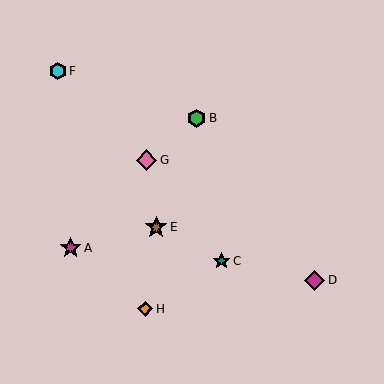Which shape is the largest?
The brown star (labeled E) is the largest.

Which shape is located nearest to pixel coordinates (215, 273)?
The teal star (labeled C) at (221, 261) is nearest to that location.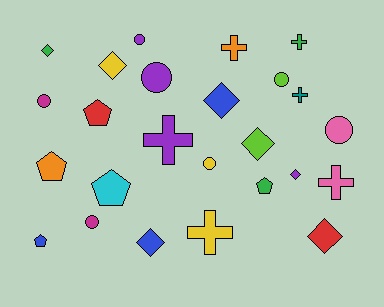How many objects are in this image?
There are 25 objects.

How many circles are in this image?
There are 7 circles.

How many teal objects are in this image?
There is 1 teal object.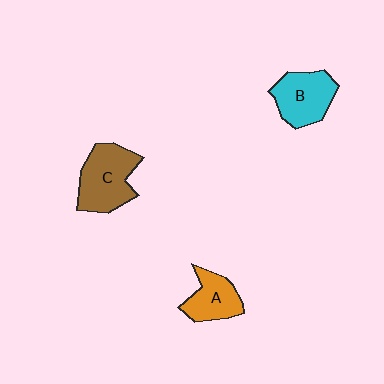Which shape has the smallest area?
Shape A (orange).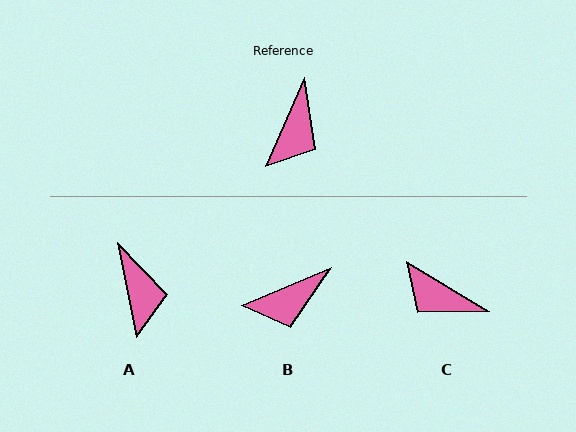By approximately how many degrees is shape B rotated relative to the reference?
Approximately 43 degrees clockwise.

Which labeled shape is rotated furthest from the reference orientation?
C, about 98 degrees away.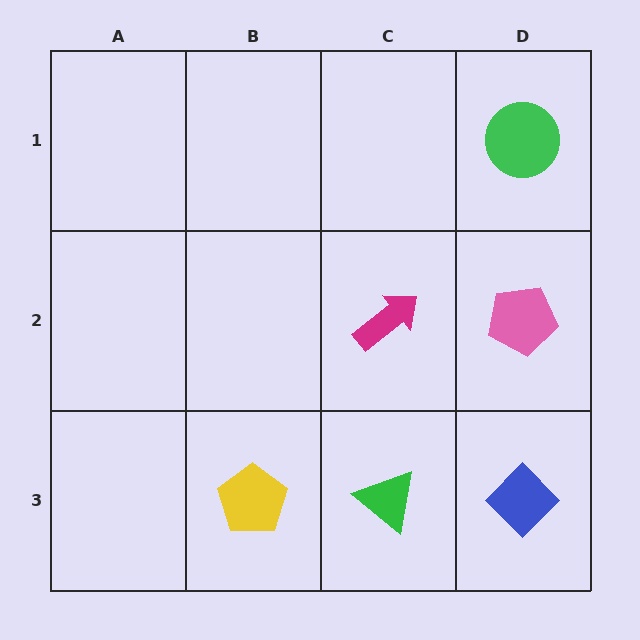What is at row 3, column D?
A blue diamond.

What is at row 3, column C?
A green triangle.